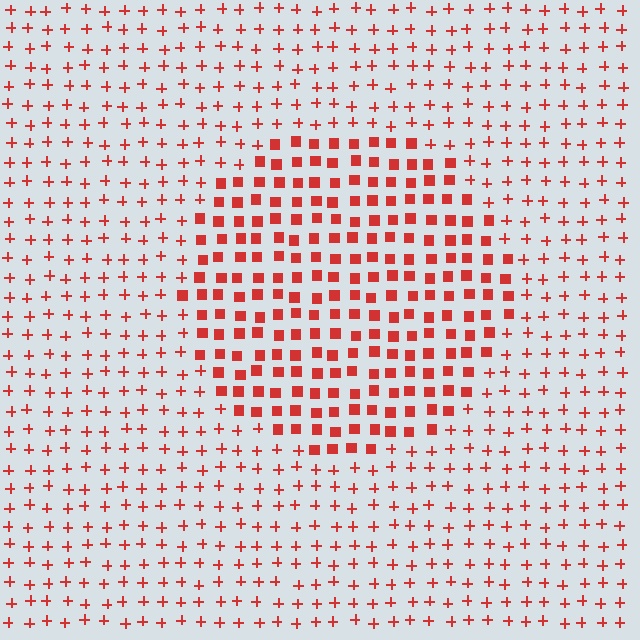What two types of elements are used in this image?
The image uses squares inside the circle region and plus signs outside it.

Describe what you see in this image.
The image is filled with small red elements arranged in a uniform grid. A circle-shaped region contains squares, while the surrounding area contains plus signs. The boundary is defined purely by the change in element shape.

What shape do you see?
I see a circle.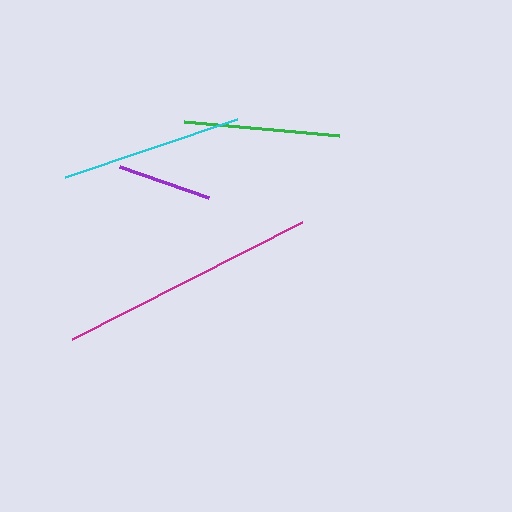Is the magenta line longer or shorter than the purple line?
The magenta line is longer than the purple line.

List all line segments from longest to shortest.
From longest to shortest: magenta, cyan, green, purple.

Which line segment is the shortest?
The purple line is the shortest at approximately 94 pixels.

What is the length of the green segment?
The green segment is approximately 155 pixels long.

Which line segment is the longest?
The magenta line is the longest at approximately 258 pixels.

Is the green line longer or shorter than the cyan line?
The cyan line is longer than the green line.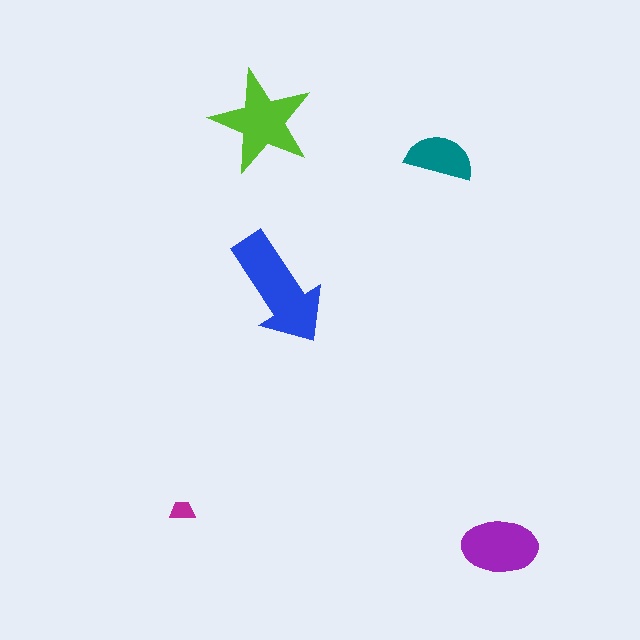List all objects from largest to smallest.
The blue arrow, the lime star, the purple ellipse, the teal semicircle, the magenta trapezoid.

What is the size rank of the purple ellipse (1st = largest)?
3rd.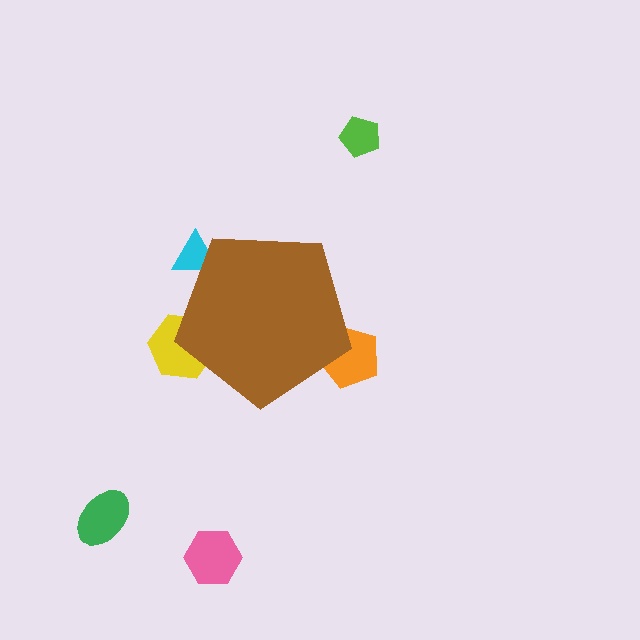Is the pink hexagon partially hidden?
No, the pink hexagon is fully visible.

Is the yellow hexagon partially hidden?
Yes, the yellow hexagon is partially hidden behind the brown pentagon.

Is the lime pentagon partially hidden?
No, the lime pentagon is fully visible.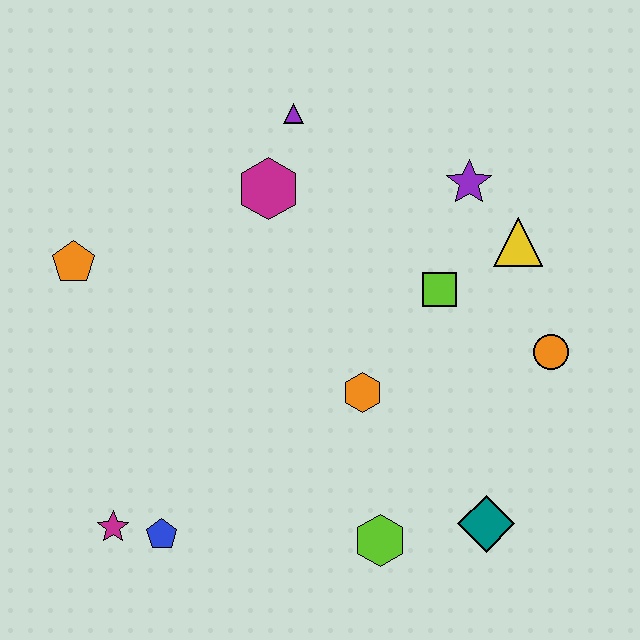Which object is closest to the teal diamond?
The lime hexagon is closest to the teal diamond.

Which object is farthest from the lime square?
The magenta star is farthest from the lime square.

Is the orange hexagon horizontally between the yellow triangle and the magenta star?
Yes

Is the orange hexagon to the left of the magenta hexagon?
No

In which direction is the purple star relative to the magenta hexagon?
The purple star is to the right of the magenta hexagon.